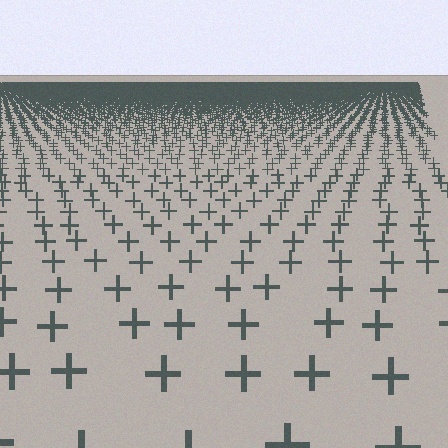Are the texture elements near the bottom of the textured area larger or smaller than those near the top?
Larger. Near the bottom, elements are closer to the viewer and appear at a bigger on-screen size.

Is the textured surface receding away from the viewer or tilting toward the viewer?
The surface is receding away from the viewer. Texture elements get smaller and denser toward the top.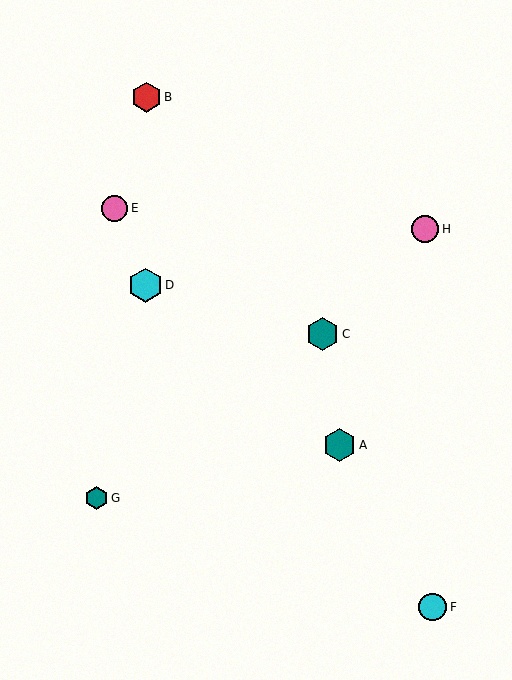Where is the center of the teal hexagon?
The center of the teal hexagon is at (323, 334).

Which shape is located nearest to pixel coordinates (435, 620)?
The cyan circle (labeled F) at (433, 607) is nearest to that location.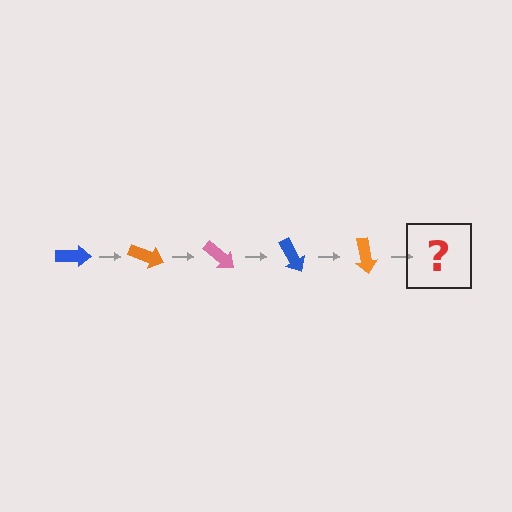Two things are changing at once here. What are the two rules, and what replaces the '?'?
The two rules are that it rotates 20 degrees each step and the color cycles through blue, orange, and pink. The '?' should be a pink arrow, rotated 100 degrees from the start.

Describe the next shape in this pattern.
It should be a pink arrow, rotated 100 degrees from the start.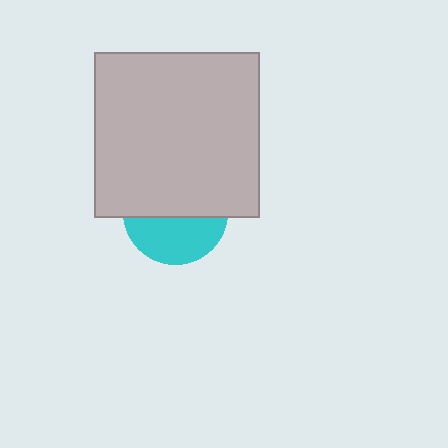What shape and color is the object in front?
The object in front is a light gray square.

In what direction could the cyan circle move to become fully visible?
The cyan circle could move down. That would shift it out from behind the light gray square entirely.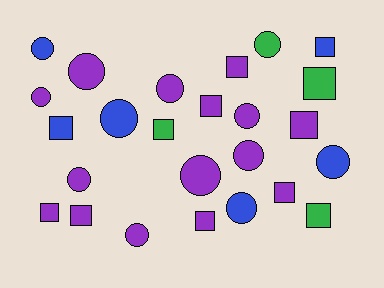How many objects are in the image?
There are 25 objects.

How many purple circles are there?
There are 8 purple circles.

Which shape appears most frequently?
Circle, with 13 objects.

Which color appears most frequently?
Purple, with 15 objects.